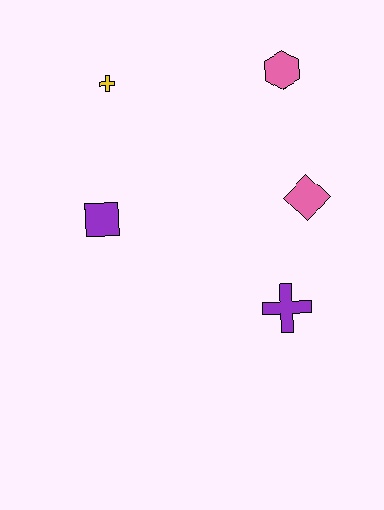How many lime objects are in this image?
There are no lime objects.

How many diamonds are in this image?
There is 1 diamond.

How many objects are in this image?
There are 5 objects.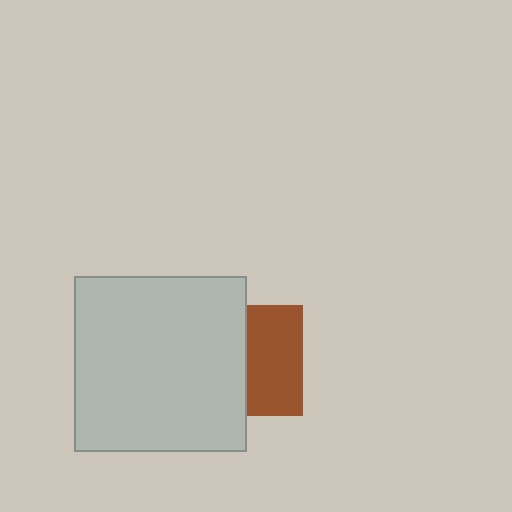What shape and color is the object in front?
The object in front is a light gray rectangle.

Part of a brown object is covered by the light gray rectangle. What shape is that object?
It is a square.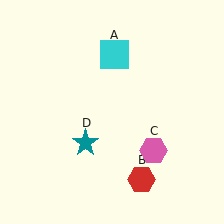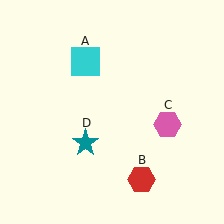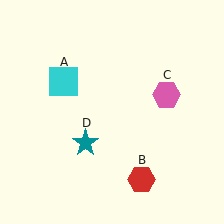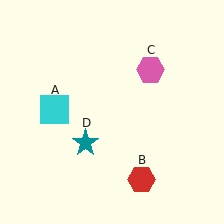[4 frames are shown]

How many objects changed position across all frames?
2 objects changed position: cyan square (object A), pink hexagon (object C).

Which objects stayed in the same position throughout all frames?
Red hexagon (object B) and teal star (object D) remained stationary.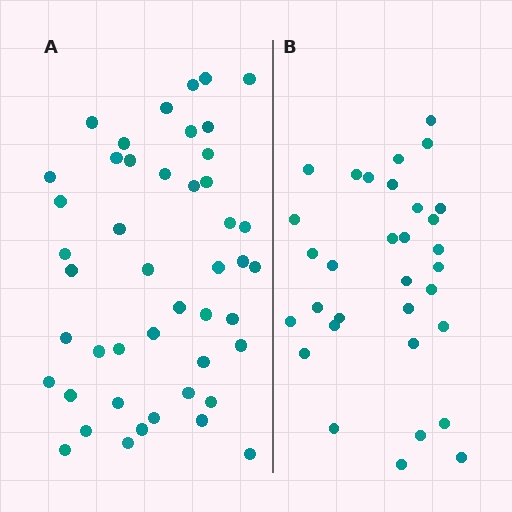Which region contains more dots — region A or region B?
Region A (the left region) has more dots.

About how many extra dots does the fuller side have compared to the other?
Region A has approximately 15 more dots than region B.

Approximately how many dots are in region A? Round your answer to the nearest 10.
About 50 dots. (The exact count is 46, which rounds to 50.)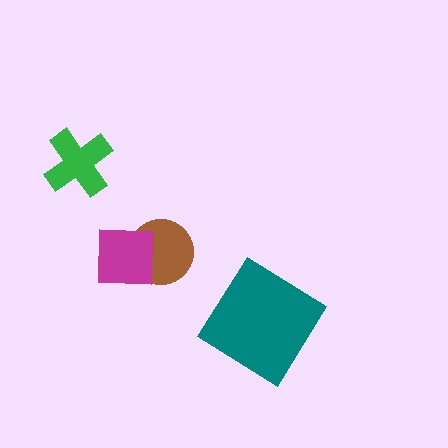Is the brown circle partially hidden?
Yes, it is partially covered by another shape.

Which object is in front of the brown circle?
The magenta square is in front of the brown circle.